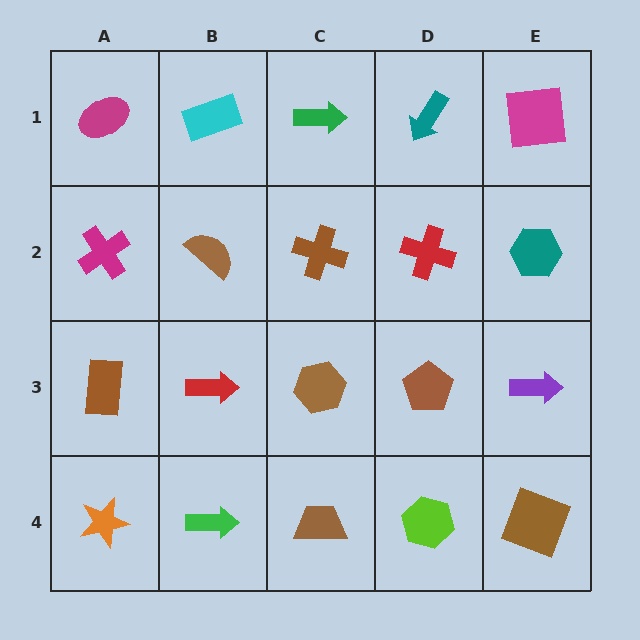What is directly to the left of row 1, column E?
A teal arrow.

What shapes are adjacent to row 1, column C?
A brown cross (row 2, column C), a cyan rectangle (row 1, column B), a teal arrow (row 1, column D).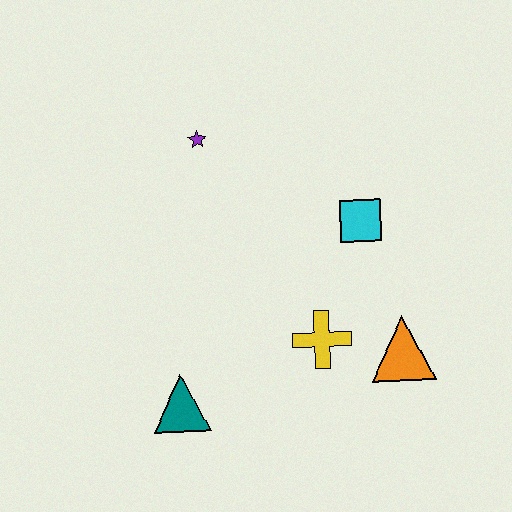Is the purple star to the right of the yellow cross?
No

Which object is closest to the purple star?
The cyan square is closest to the purple star.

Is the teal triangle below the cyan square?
Yes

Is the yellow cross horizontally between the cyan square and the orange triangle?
No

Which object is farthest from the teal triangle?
The purple star is farthest from the teal triangle.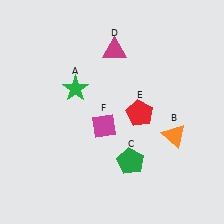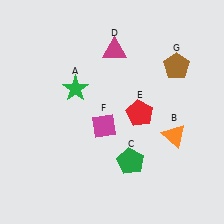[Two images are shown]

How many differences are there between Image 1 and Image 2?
There is 1 difference between the two images.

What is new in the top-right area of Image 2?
A brown pentagon (G) was added in the top-right area of Image 2.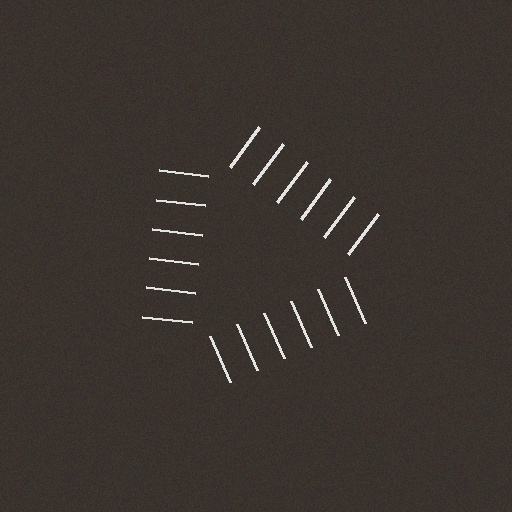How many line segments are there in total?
18 — 6 along each of the 3 edges.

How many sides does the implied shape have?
3 sides — the line-ends trace a triangle.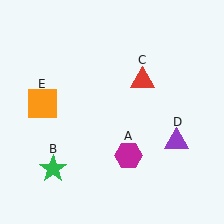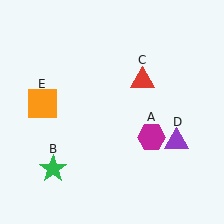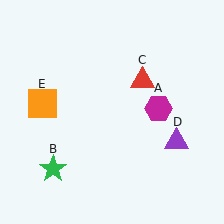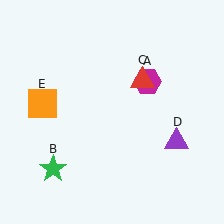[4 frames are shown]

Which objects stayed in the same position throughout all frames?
Green star (object B) and red triangle (object C) and purple triangle (object D) and orange square (object E) remained stationary.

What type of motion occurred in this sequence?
The magenta hexagon (object A) rotated counterclockwise around the center of the scene.